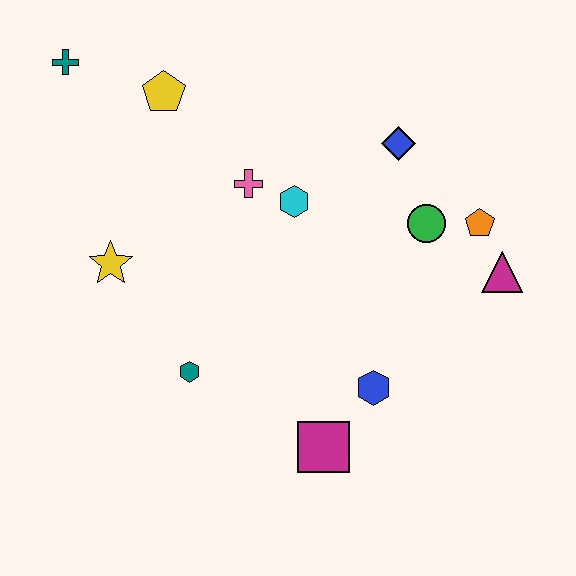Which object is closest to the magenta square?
The blue hexagon is closest to the magenta square.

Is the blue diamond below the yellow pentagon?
Yes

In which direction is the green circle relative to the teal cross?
The green circle is to the right of the teal cross.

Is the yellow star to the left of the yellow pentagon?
Yes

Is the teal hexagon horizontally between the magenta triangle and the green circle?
No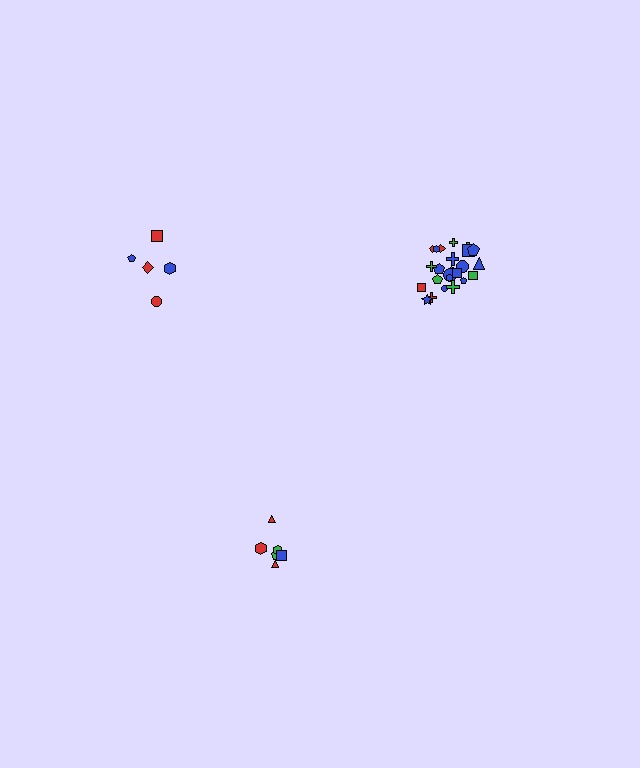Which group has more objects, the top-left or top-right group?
The top-right group.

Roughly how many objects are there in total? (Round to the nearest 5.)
Roughly 35 objects in total.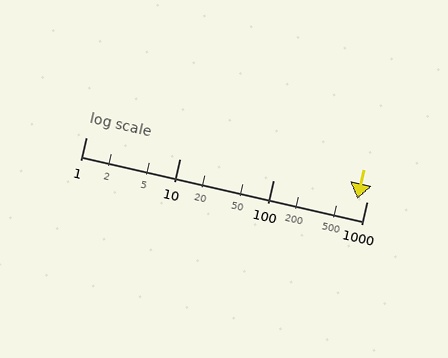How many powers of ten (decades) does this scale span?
The scale spans 3 decades, from 1 to 1000.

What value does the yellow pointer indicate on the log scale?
The pointer indicates approximately 800.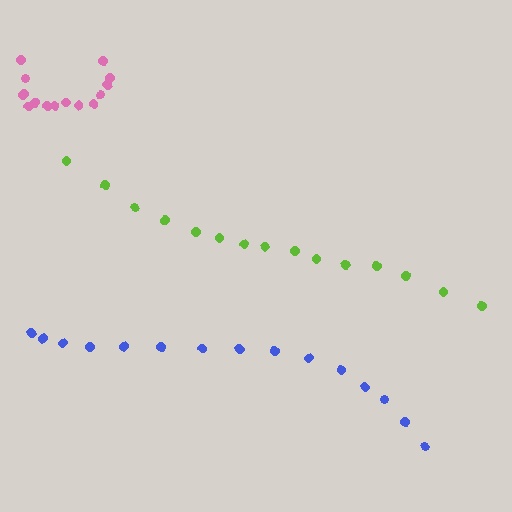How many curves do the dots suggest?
There are 3 distinct paths.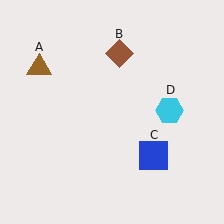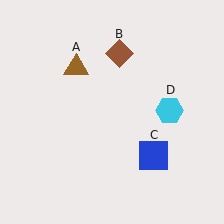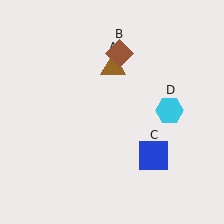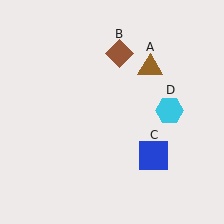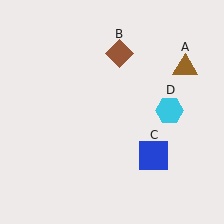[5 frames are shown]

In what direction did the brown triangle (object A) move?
The brown triangle (object A) moved right.